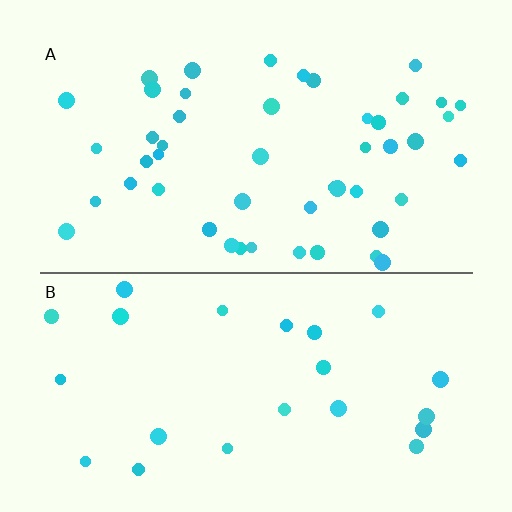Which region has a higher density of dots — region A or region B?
A (the top).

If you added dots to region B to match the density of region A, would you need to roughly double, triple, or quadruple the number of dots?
Approximately double.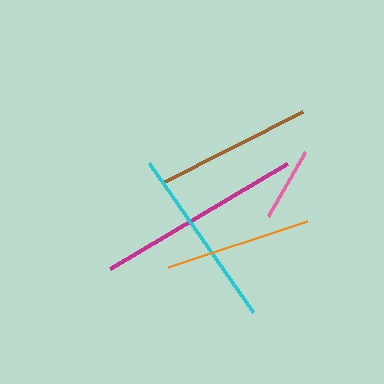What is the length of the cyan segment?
The cyan segment is approximately 181 pixels long.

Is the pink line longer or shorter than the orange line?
The orange line is longer than the pink line.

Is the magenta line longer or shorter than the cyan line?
The magenta line is longer than the cyan line.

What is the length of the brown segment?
The brown segment is approximately 157 pixels long.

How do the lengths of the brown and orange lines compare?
The brown and orange lines are approximately the same length.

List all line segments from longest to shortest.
From longest to shortest: magenta, cyan, brown, orange, pink.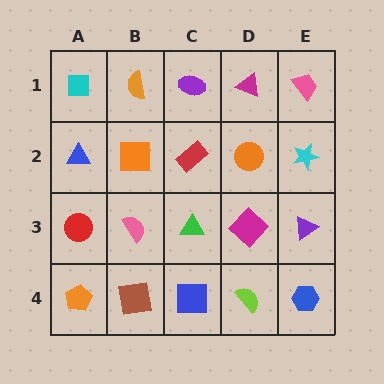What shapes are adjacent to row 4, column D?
A magenta diamond (row 3, column D), a blue square (row 4, column C), a blue hexagon (row 4, column E).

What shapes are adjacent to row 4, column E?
A purple triangle (row 3, column E), a lime semicircle (row 4, column D).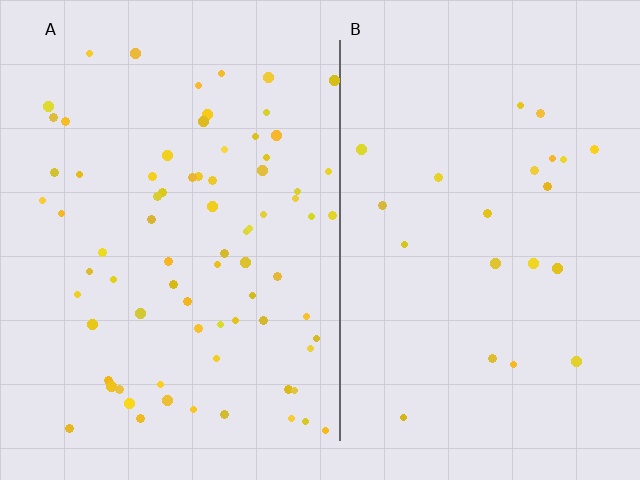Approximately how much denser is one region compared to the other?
Approximately 3.4× — region A over region B.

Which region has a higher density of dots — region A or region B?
A (the left).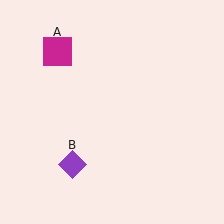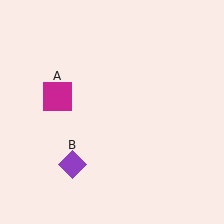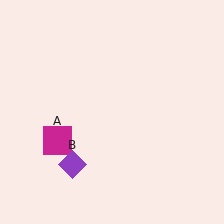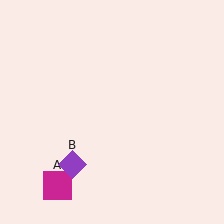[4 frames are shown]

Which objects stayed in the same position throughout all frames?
Purple diamond (object B) remained stationary.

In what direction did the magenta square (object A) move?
The magenta square (object A) moved down.